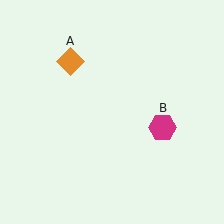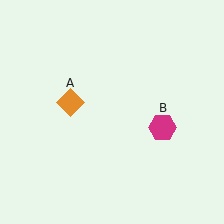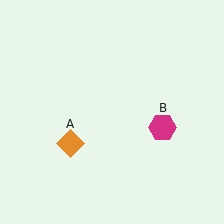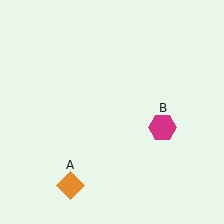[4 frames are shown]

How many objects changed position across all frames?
1 object changed position: orange diamond (object A).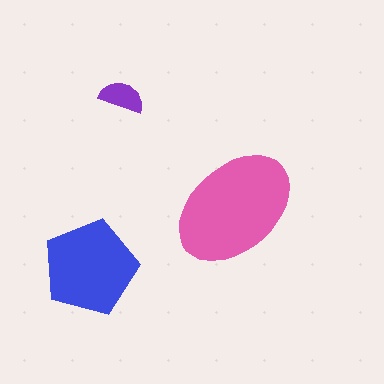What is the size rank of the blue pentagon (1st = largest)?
2nd.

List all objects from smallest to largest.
The purple semicircle, the blue pentagon, the pink ellipse.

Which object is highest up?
The purple semicircle is topmost.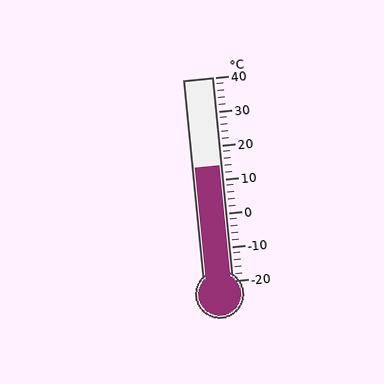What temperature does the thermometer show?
The thermometer shows approximately 14°C.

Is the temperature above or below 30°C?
The temperature is below 30°C.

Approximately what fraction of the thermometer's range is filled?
The thermometer is filled to approximately 55% of its range.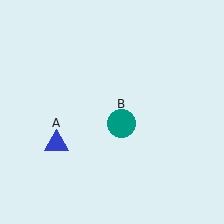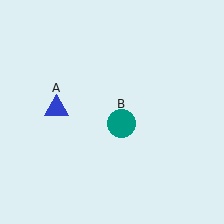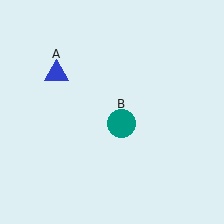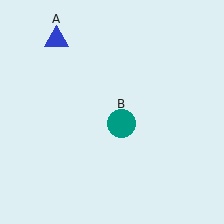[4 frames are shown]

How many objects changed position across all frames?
1 object changed position: blue triangle (object A).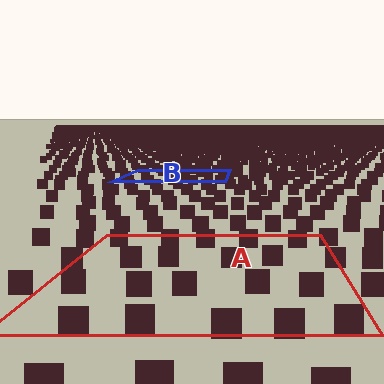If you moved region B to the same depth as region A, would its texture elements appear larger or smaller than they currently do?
They would appear larger. At a closer depth, the same texture elements are projected at a bigger on-screen size.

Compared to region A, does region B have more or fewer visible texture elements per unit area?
Region B has more texture elements per unit area — they are packed more densely because it is farther away.